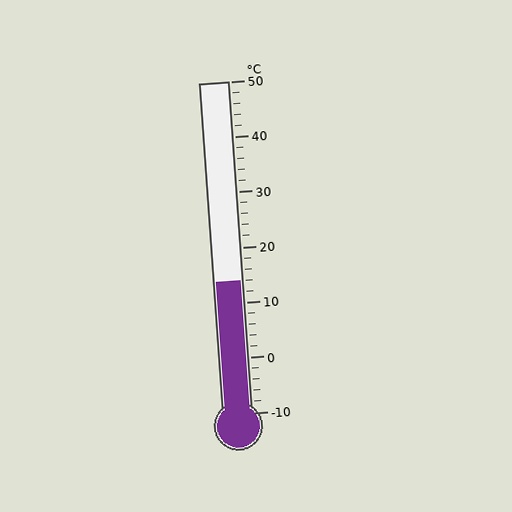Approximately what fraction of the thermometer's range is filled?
The thermometer is filled to approximately 40% of its range.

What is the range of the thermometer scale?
The thermometer scale ranges from -10°C to 50°C.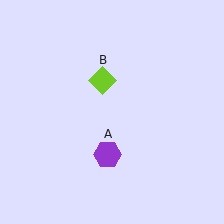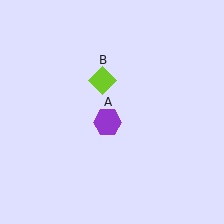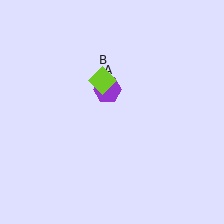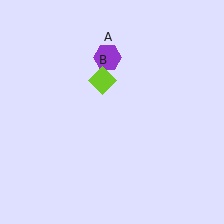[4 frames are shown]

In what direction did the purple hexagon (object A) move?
The purple hexagon (object A) moved up.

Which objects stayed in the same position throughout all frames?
Lime diamond (object B) remained stationary.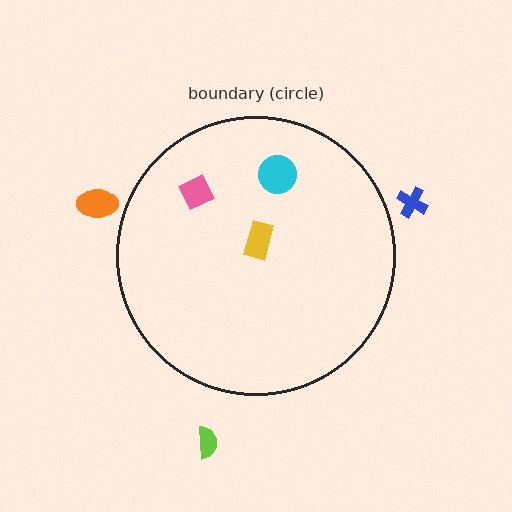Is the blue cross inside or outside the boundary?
Outside.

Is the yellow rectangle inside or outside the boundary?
Inside.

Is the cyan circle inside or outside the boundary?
Inside.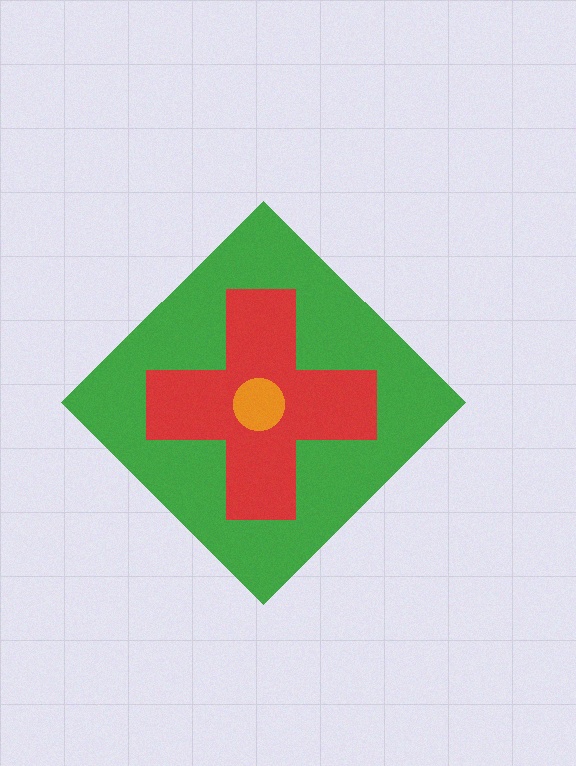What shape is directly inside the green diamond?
The red cross.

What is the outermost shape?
The green diamond.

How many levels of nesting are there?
3.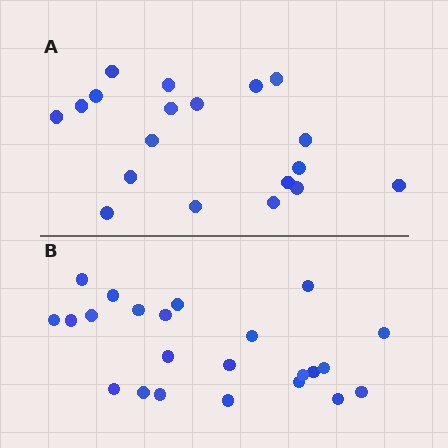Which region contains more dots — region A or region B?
Region B (the bottom region) has more dots.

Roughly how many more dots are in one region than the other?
Region B has about 4 more dots than region A.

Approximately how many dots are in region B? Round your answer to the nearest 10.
About 20 dots. (The exact count is 23, which rounds to 20.)